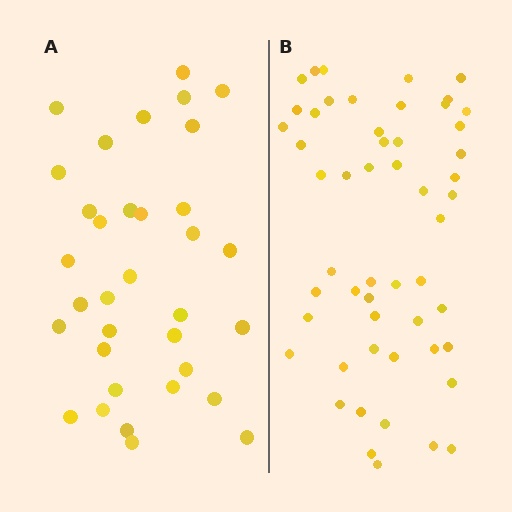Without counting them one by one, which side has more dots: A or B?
Region B (the right region) has more dots.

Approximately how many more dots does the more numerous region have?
Region B has approximately 20 more dots than region A.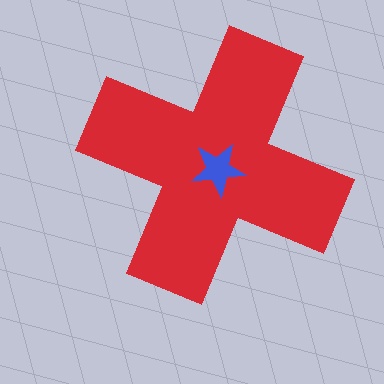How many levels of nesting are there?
2.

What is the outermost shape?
The red cross.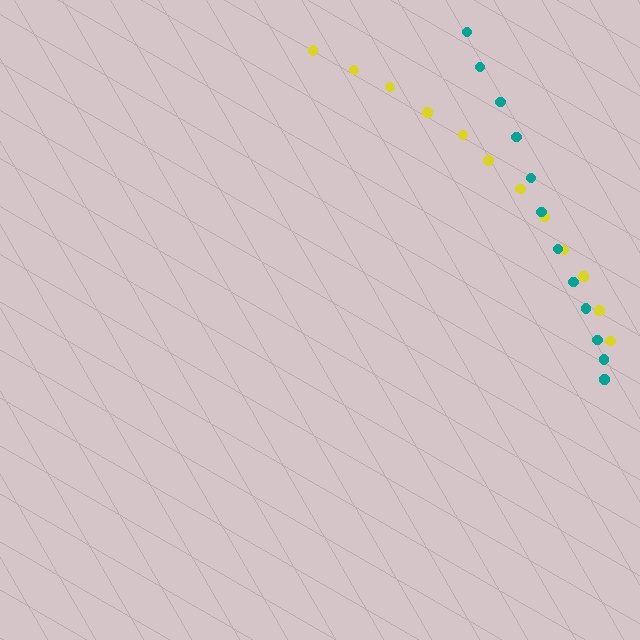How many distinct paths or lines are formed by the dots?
There are 2 distinct paths.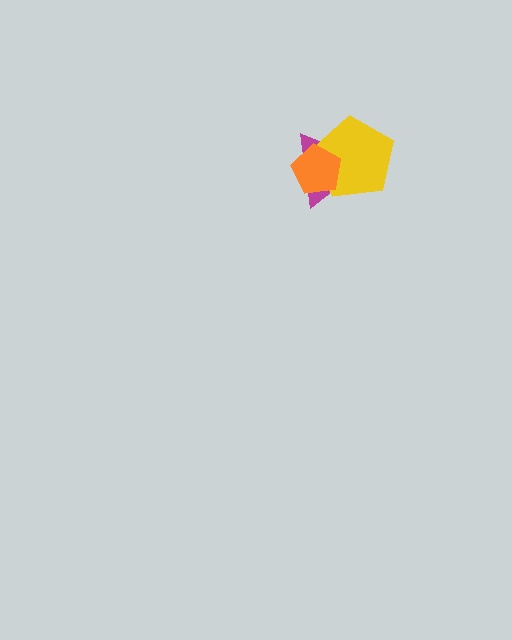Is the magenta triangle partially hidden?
Yes, it is partially covered by another shape.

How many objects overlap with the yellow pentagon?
2 objects overlap with the yellow pentagon.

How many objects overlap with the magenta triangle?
2 objects overlap with the magenta triangle.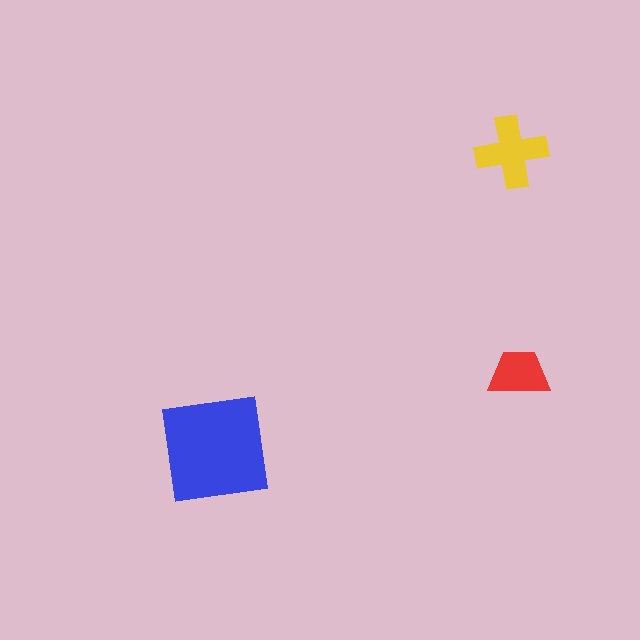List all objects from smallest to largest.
The red trapezoid, the yellow cross, the blue square.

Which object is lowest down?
The blue square is bottommost.